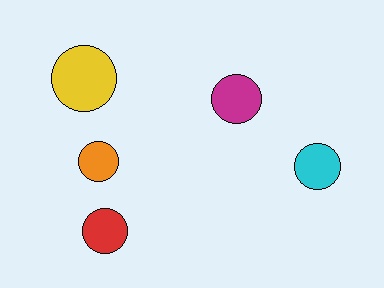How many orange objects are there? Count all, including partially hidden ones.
There is 1 orange object.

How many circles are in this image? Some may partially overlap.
There are 5 circles.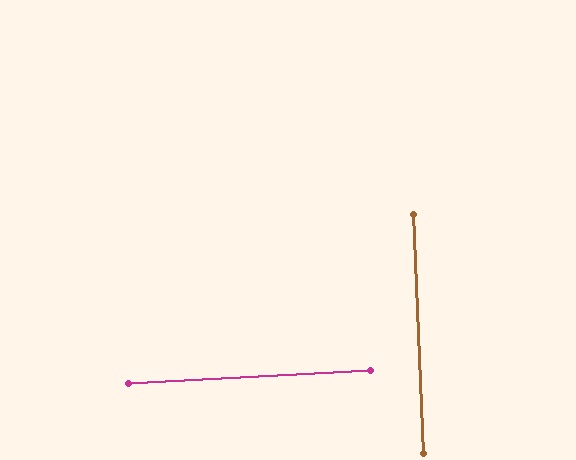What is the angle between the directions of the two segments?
Approximately 89 degrees.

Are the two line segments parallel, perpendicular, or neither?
Perpendicular — they meet at approximately 89°.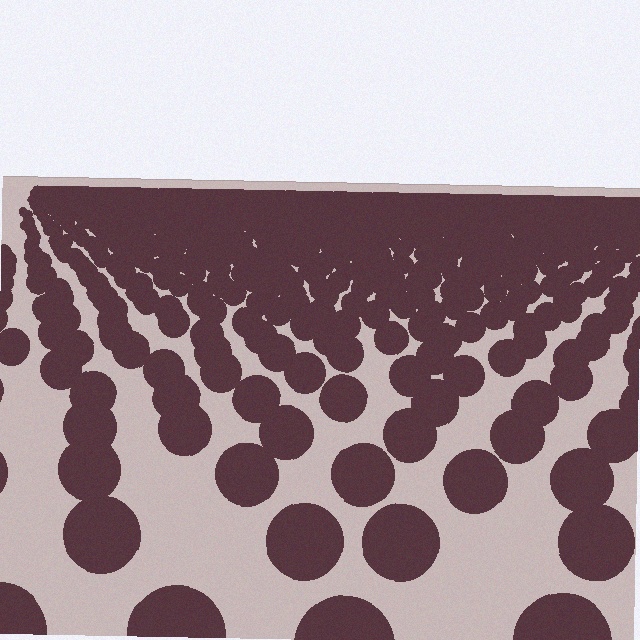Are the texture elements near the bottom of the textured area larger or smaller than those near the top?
Larger. Near the bottom, elements are closer to the viewer and appear at a bigger on-screen size.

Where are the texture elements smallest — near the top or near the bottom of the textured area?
Near the top.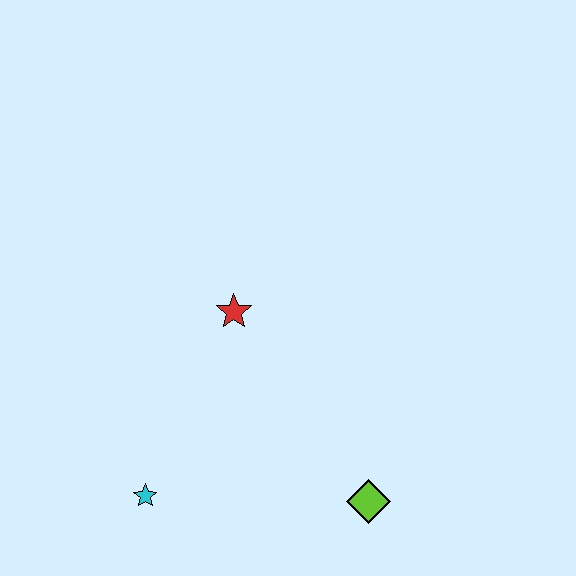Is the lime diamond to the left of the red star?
No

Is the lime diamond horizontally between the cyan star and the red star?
No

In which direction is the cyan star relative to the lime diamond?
The cyan star is to the left of the lime diamond.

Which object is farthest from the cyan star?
The lime diamond is farthest from the cyan star.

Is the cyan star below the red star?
Yes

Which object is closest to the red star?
The cyan star is closest to the red star.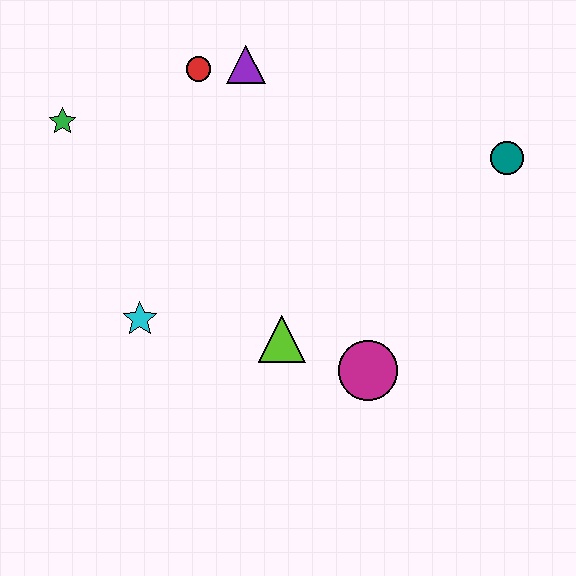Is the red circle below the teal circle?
No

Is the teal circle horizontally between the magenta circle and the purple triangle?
No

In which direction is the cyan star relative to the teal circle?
The cyan star is to the left of the teal circle.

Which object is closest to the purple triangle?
The red circle is closest to the purple triangle.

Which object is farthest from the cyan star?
The teal circle is farthest from the cyan star.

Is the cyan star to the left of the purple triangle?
Yes